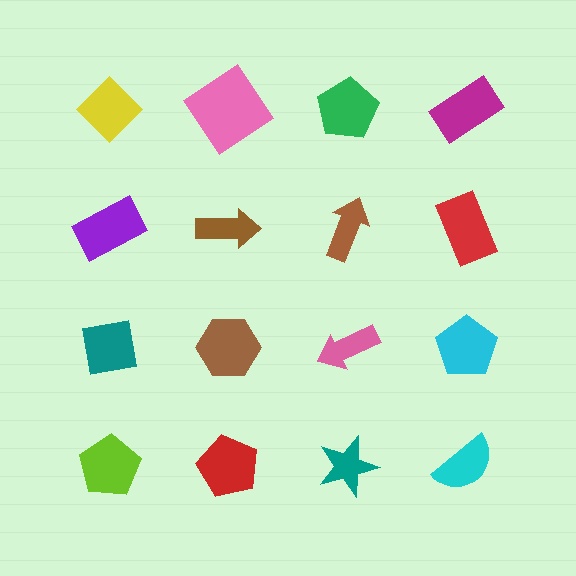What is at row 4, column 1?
A lime pentagon.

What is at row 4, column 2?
A red pentagon.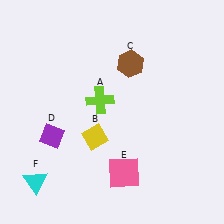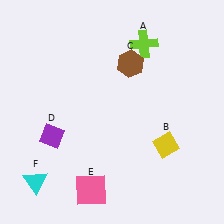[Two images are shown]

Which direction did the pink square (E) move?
The pink square (E) moved left.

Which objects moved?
The objects that moved are: the lime cross (A), the yellow diamond (B), the pink square (E).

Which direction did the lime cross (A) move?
The lime cross (A) moved up.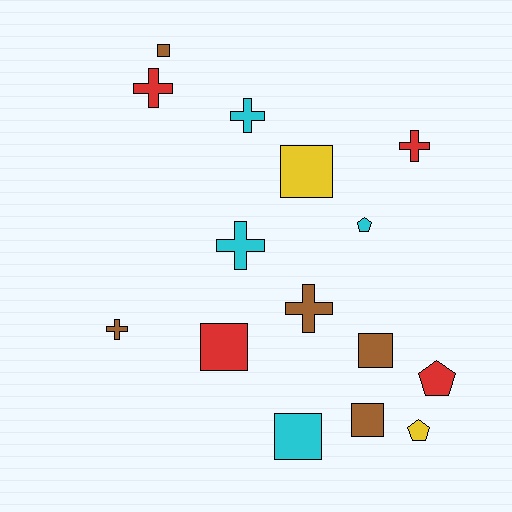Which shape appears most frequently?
Cross, with 6 objects.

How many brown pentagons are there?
There are no brown pentagons.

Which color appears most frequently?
Brown, with 5 objects.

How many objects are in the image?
There are 15 objects.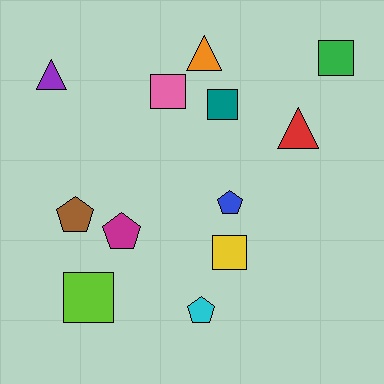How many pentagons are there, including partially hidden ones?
There are 4 pentagons.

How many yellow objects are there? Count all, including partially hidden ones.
There is 1 yellow object.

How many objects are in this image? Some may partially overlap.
There are 12 objects.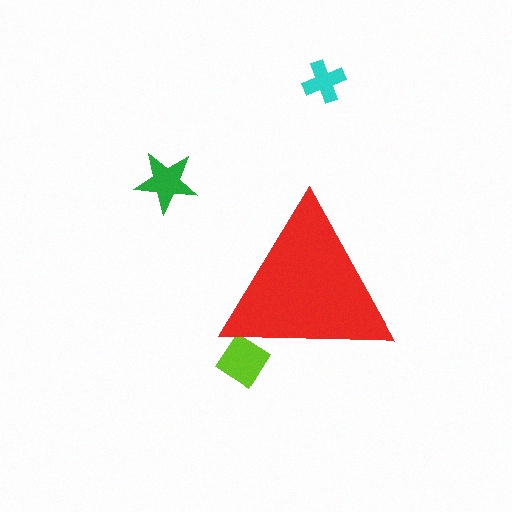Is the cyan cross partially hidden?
No, the cyan cross is fully visible.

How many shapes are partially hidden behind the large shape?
1 shape is partially hidden.